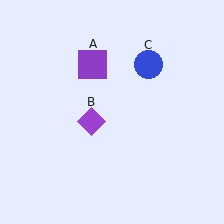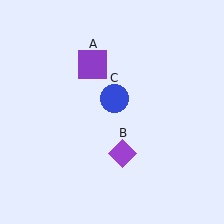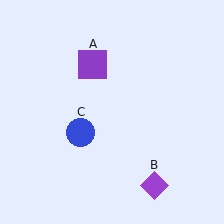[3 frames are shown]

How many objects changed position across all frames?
2 objects changed position: purple diamond (object B), blue circle (object C).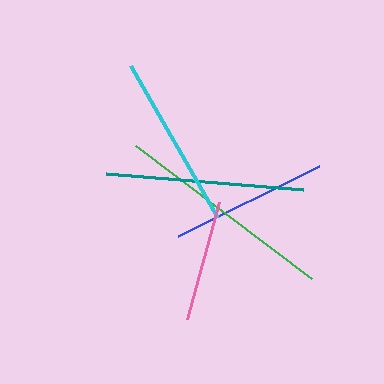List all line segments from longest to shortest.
From longest to shortest: green, teal, cyan, blue, pink.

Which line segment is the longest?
The green line is the longest at approximately 221 pixels.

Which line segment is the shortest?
The pink line is the shortest at approximately 120 pixels.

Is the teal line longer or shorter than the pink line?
The teal line is longer than the pink line.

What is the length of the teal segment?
The teal segment is approximately 198 pixels long.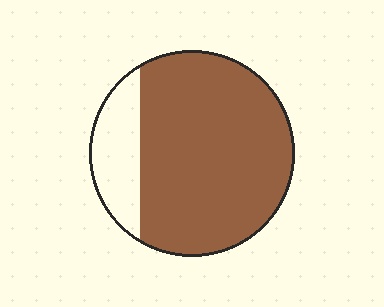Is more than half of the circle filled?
Yes.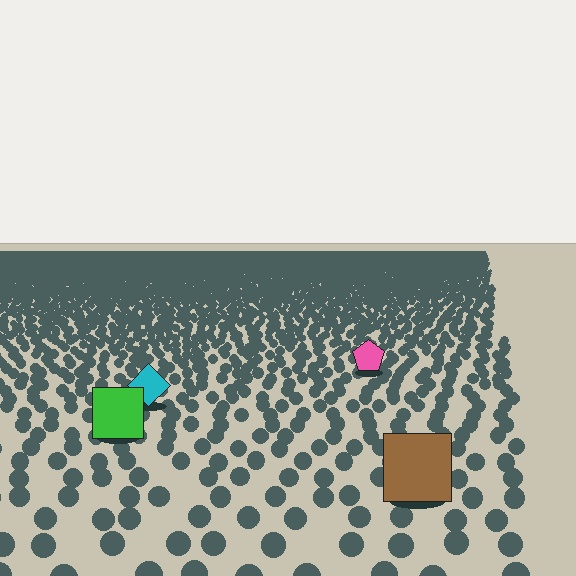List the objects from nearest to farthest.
From nearest to farthest: the brown square, the green square, the cyan diamond, the pink pentagon.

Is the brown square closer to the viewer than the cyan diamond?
Yes. The brown square is closer — you can tell from the texture gradient: the ground texture is coarser near it.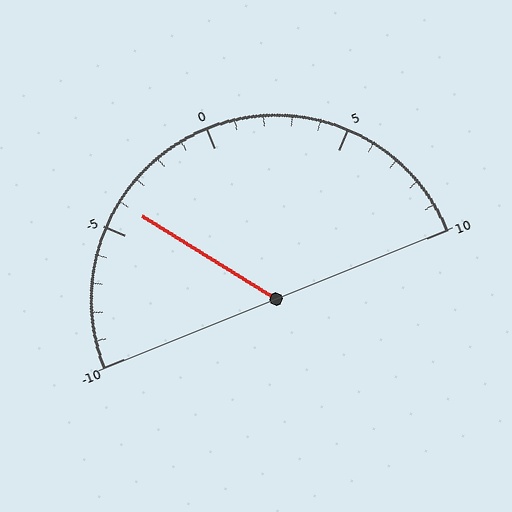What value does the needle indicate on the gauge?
The needle indicates approximately -4.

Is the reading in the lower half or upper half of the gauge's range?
The reading is in the lower half of the range (-10 to 10).